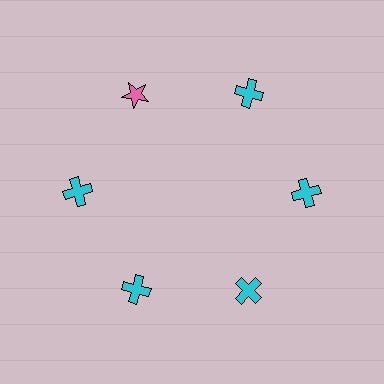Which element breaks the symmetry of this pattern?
The pink star at roughly the 11 o'clock position breaks the symmetry. All other shapes are cyan crosses.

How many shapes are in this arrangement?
There are 6 shapes arranged in a ring pattern.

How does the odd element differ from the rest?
It differs in both color (pink instead of cyan) and shape (star instead of cross).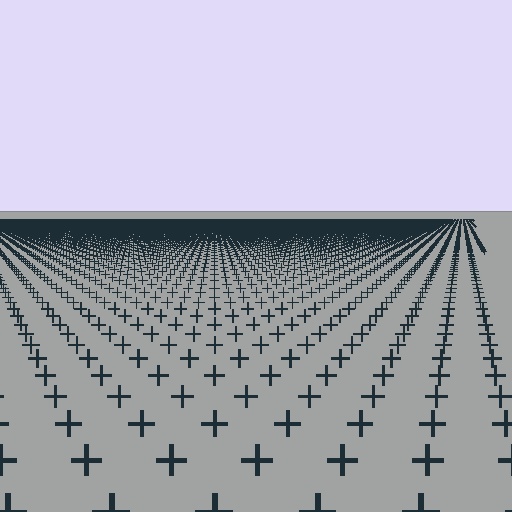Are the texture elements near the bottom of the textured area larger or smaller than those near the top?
Larger. Near the bottom, elements are closer to the viewer and appear at a bigger on-screen size.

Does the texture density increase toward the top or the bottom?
Density increases toward the top.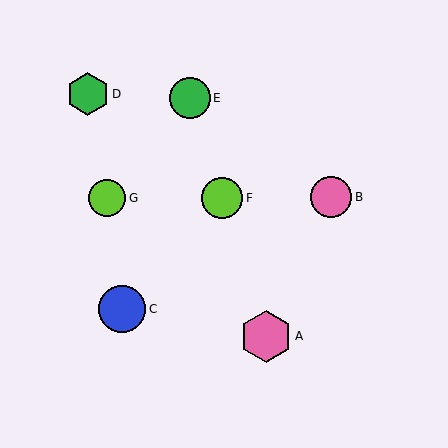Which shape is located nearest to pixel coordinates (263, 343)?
The pink hexagon (labeled A) at (266, 336) is nearest to that location.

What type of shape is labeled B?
Shape B is a pink circle.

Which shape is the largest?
The pink hexagon (labeled A) is the largest.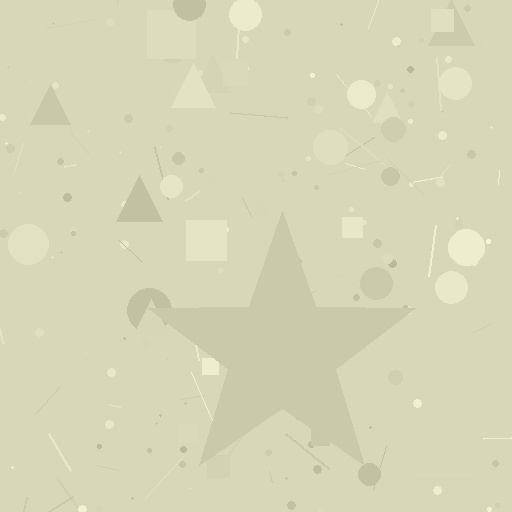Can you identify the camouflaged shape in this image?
The camouflaged shape is a star.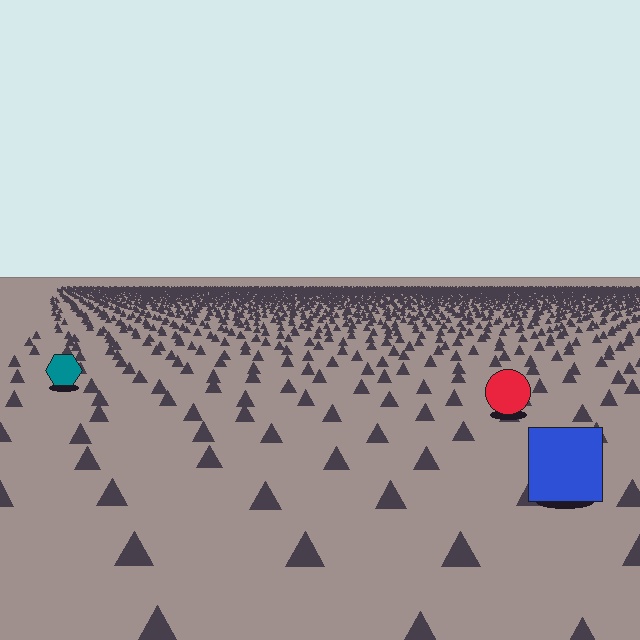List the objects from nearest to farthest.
From nearest to farthest: the blue square, the red circle, the teal hexagon.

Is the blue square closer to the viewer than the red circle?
Yes. The blue square is closer — you can tell from the texture gradient: the ground texture is coarser near it.